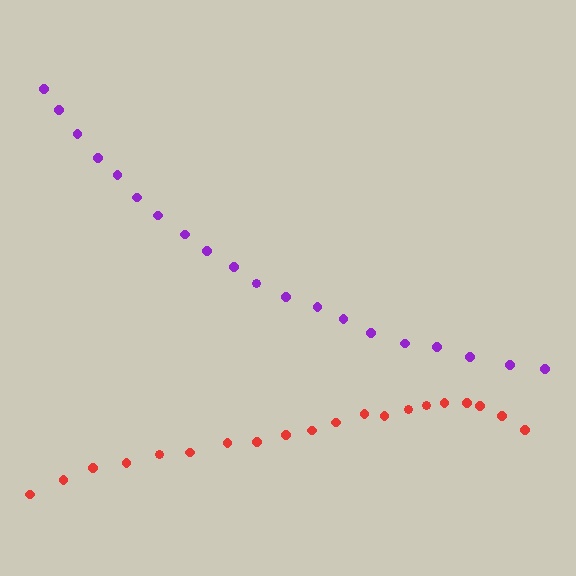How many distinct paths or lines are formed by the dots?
There are 2 distinct paths.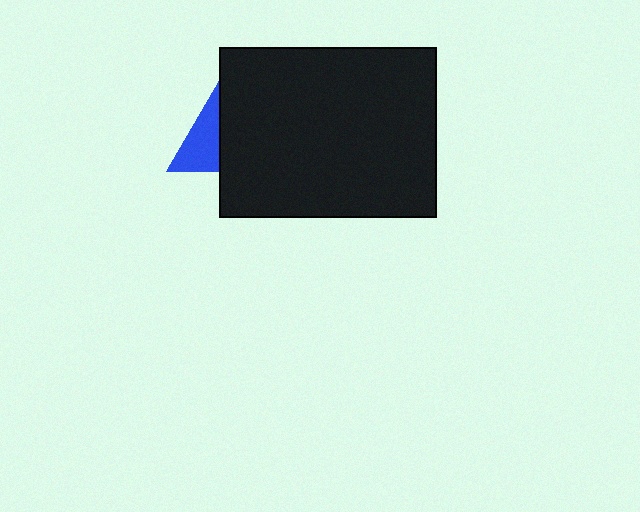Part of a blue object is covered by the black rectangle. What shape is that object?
It is a triangle.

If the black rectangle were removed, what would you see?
You would see the complete blue triangle.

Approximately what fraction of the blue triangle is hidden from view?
Roughly 50% of the blue triangle is hidden behind the black rectangle.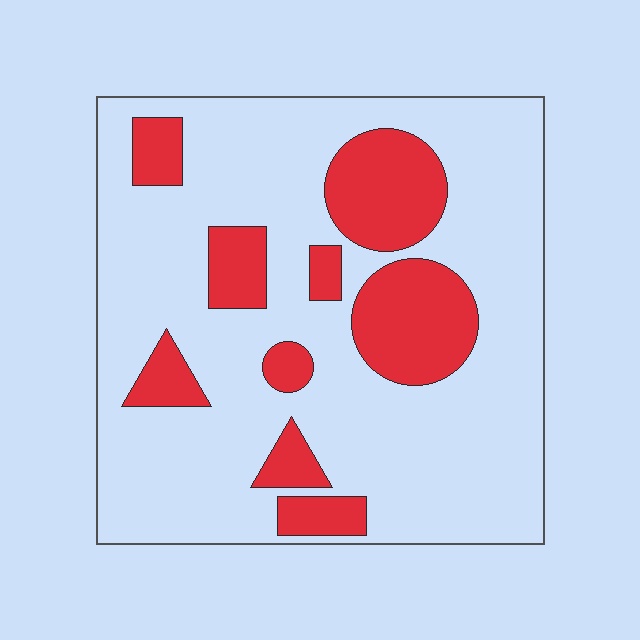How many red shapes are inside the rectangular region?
9.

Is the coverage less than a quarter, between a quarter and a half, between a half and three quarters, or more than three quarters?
Less than a quarter.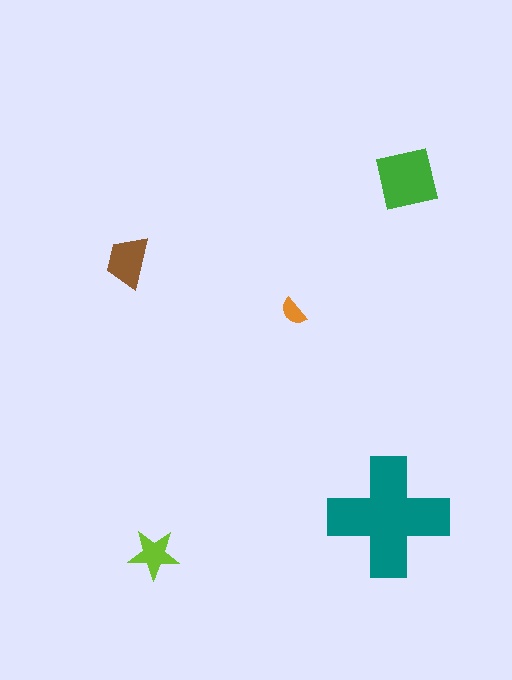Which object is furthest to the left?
The brown trapezoid is leftmost.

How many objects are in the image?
There are 5 objects in the image.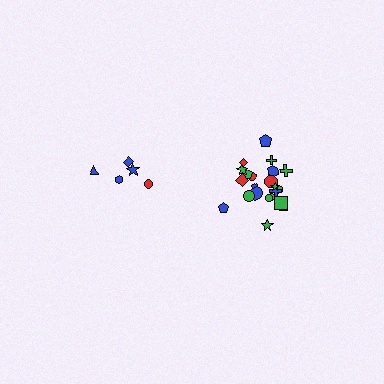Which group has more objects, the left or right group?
The right group.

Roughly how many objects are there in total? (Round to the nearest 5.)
Roughly 25 objects in total.